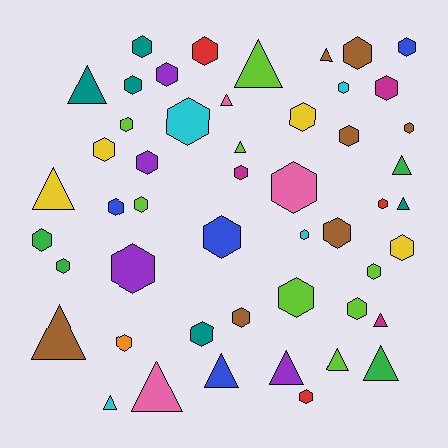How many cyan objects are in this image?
There are 4 cyan objects.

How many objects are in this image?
There are 50 objects.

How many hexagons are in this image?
There are 34 hexagons.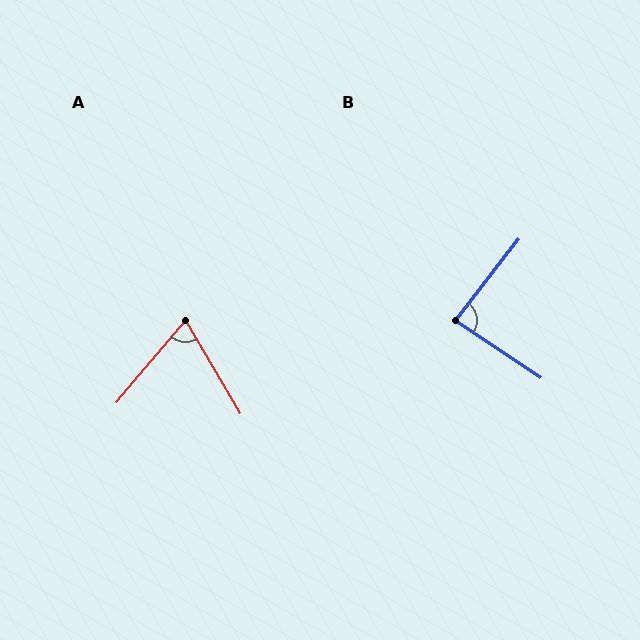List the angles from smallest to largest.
A (71°), B (86°).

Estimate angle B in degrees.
Approximately 86 degrees.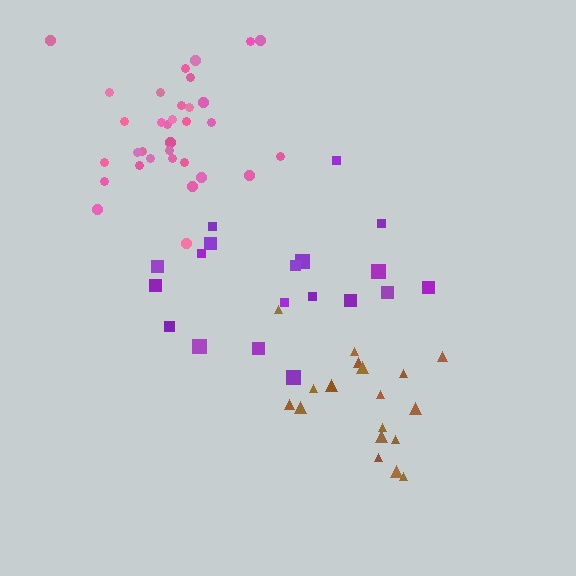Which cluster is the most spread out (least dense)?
Purple.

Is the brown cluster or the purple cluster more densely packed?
Brown.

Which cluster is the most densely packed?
Brown.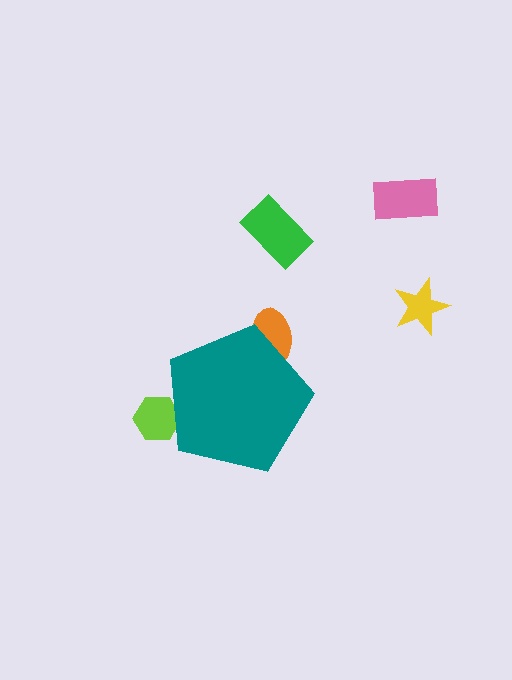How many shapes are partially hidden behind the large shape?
2 shapes are partially hidden.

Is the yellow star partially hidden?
No, the yellow star is fully visible.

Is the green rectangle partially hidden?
No, the green rectangle is fully visible.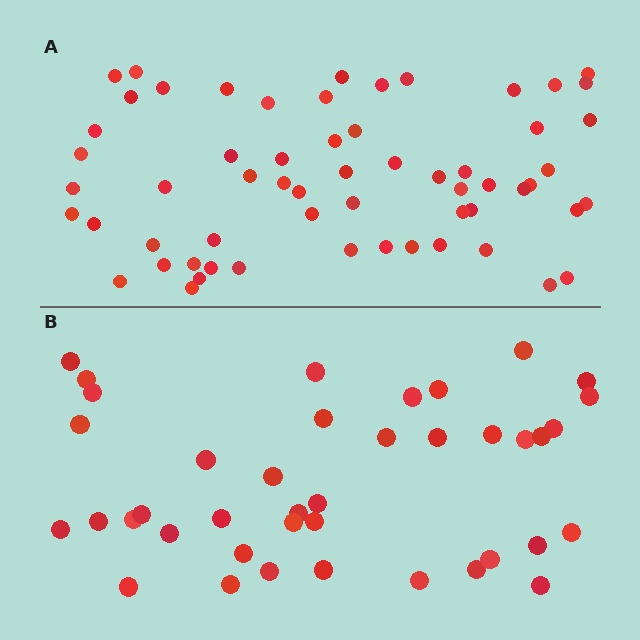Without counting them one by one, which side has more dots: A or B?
Region A (the top region) has more dots.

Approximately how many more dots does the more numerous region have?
Region A has approximately 20 more dots than region B.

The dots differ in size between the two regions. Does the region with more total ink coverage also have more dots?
No. Region B has more total ink coverage because its dots are larger, but region A actually contains more individual dots. Total area can be misleading — the number of items is what matters here.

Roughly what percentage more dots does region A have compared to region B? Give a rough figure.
About 50% more.